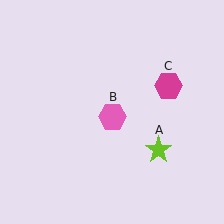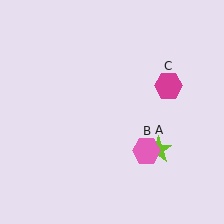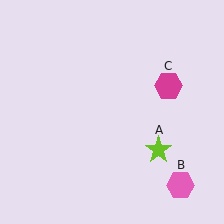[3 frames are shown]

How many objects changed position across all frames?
1 object changed position: pink hexagon (object B).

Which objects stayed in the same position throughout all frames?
Lime star (object A) and magenta hexagon (object C) remained stationary.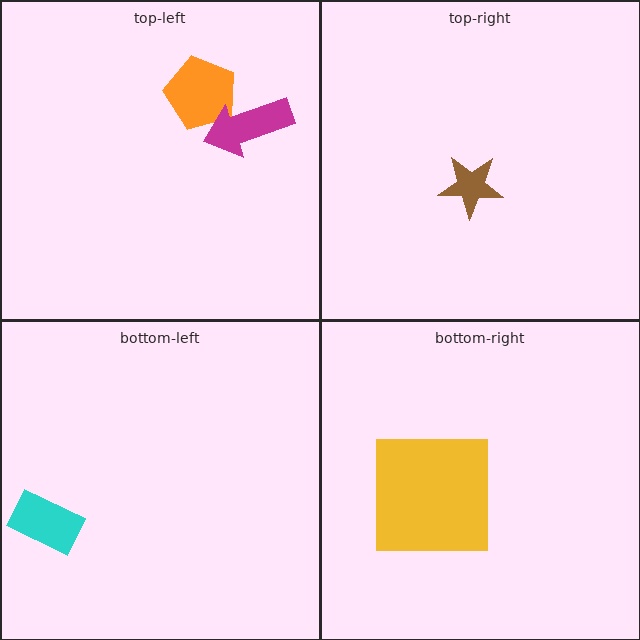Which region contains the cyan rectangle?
The bottom-left region.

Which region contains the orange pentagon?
The top-left region.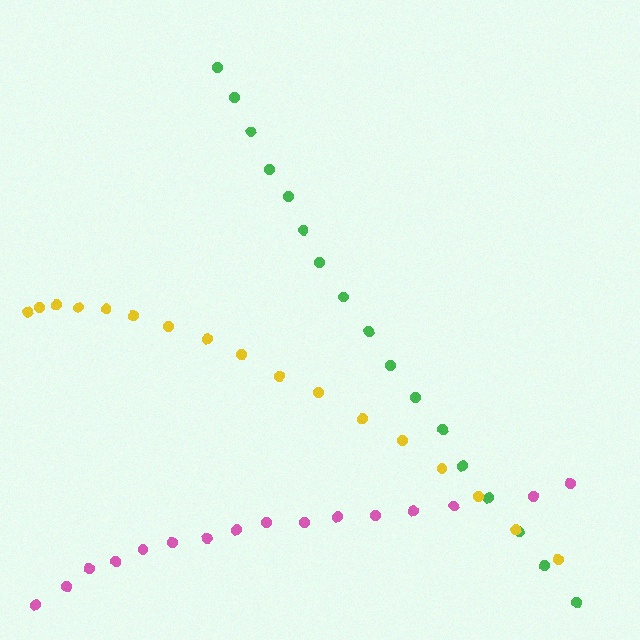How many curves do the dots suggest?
There are 3 distinct paths.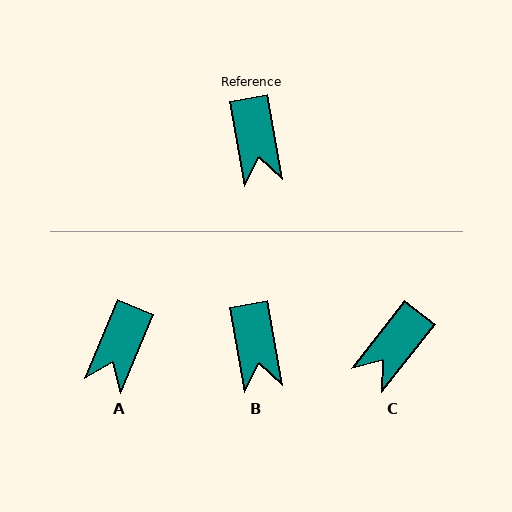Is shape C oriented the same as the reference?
No, it is off by about 48 degrees.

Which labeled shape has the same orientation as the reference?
B.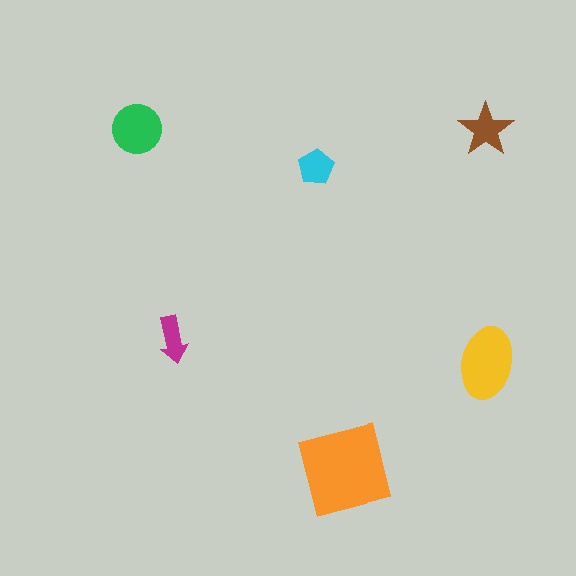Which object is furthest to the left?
The green circle is leftmost.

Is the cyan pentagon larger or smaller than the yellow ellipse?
Smaller.